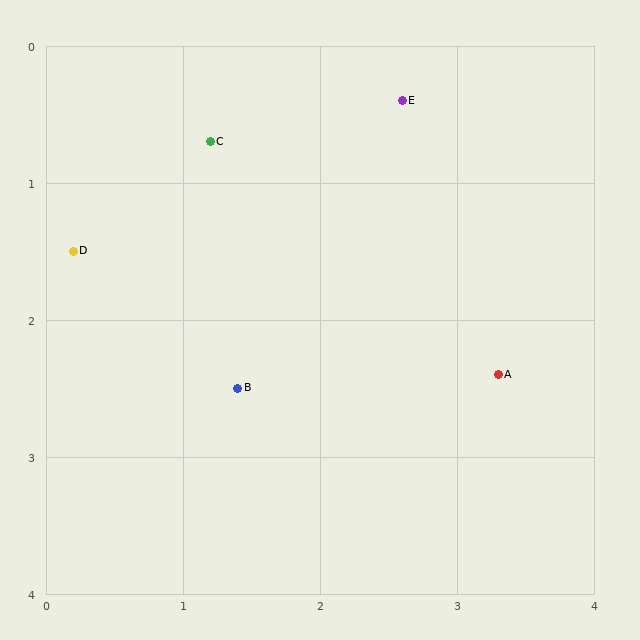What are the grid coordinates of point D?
Point D is at approximately (0.2, 1.5).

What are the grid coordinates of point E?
Point E is at approximately (2.6, 0.4).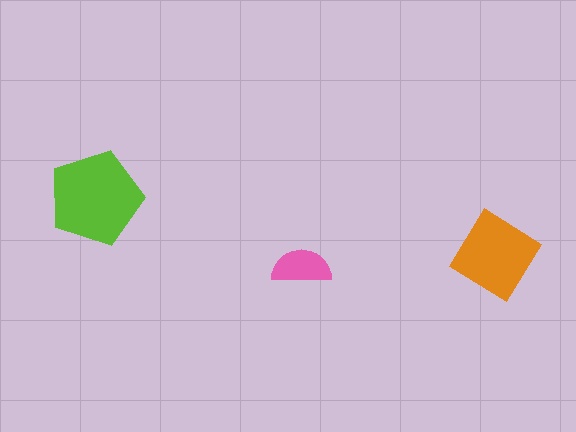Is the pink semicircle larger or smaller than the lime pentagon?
Smaller.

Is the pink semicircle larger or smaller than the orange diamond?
Smaller.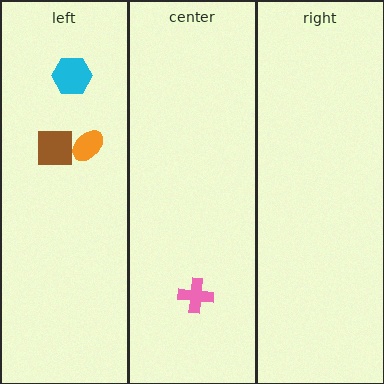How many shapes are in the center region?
1.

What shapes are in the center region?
The pink cross.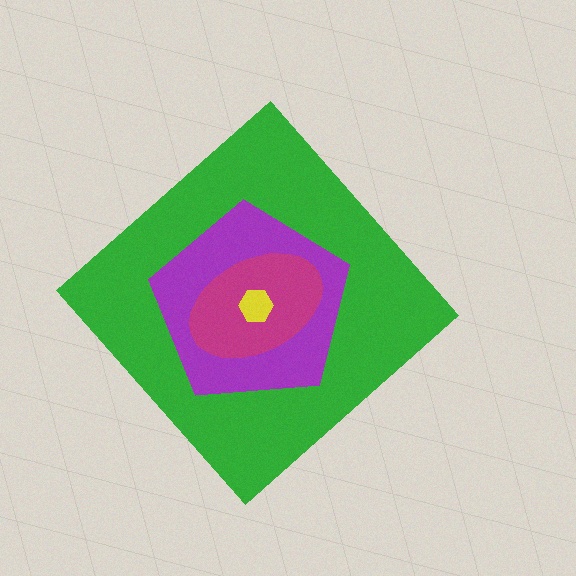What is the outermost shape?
The green diamond.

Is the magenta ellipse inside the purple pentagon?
Yes.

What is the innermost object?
The yellow hexagon.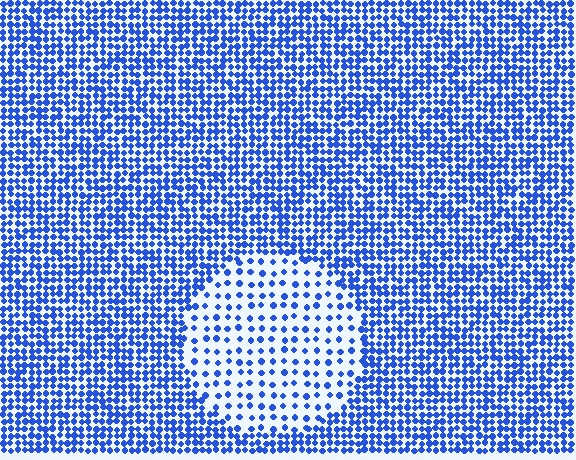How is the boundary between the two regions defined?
The boundary is defined by a change in element density (approximately 2.5x ratio). All elements are the same color, size, and shape.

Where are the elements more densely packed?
The elements are more densely packed outside the circle boundary.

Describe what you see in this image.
The image contains small blue elements arranged at two different densities. A circle-shaped region is visible where the elements are less densely packed than the surrounding area.